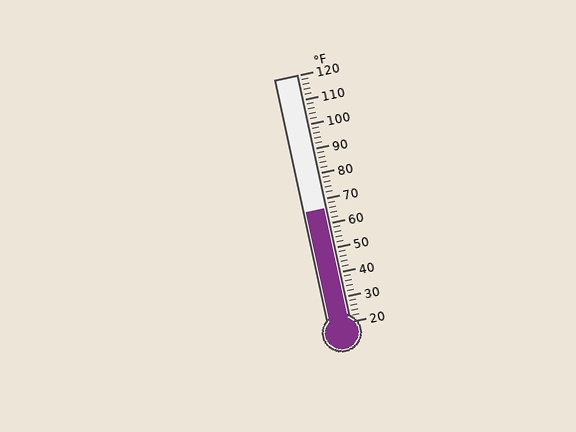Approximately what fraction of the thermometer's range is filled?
The thermometer is filled to approximately 45% of its range.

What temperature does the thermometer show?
The thermometer shows approximately 66°F.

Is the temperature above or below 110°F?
The temperature is below 110°F.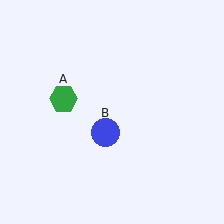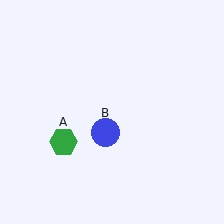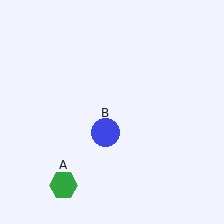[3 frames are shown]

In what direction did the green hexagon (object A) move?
The green hexagon (object A) moved down.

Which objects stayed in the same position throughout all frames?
Blue circle (object B) remained stationary.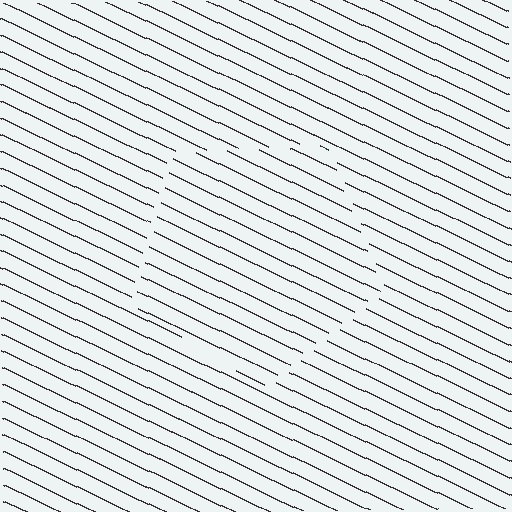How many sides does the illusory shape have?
5 sides — the line-ends trace a pentagon.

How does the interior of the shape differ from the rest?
The interior of the shape contains the same grating, shifted by half a period — the contour is defined by the phase discontinuity where line-ends from the inner and outer gratings abut.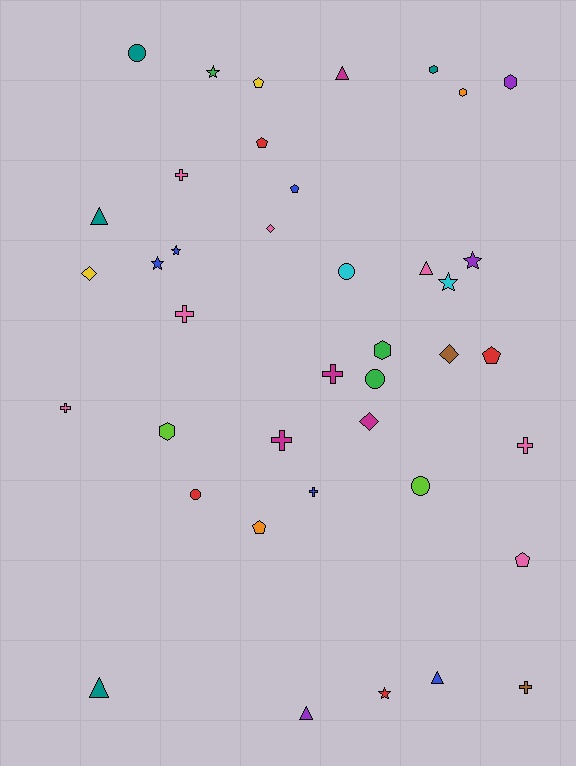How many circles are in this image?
There are 5 circles.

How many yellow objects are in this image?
There are 2 yellow objects.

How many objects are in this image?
There are 40 objects.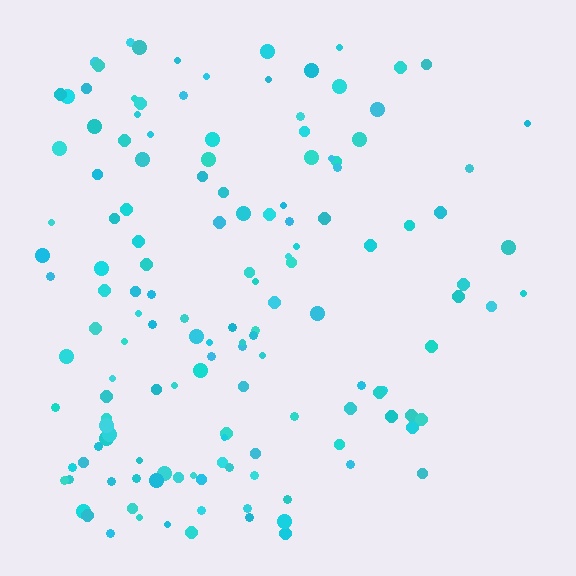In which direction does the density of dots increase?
From right to left, with the left side densest.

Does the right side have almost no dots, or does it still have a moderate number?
Still a moderate number, just noticeably fewer than the left.